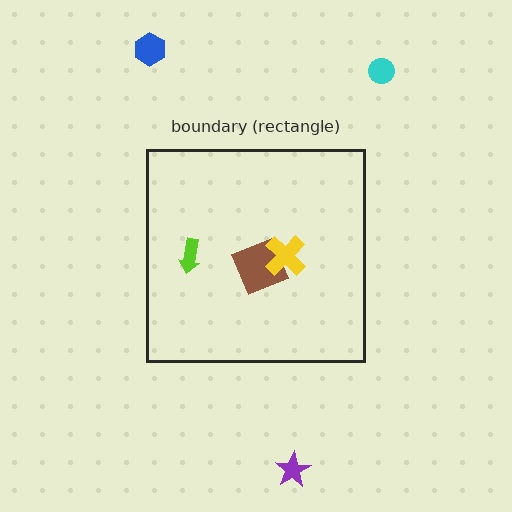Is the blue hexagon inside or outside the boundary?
Outside.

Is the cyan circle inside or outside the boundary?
Outside.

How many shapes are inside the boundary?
3 inside, 3 outside.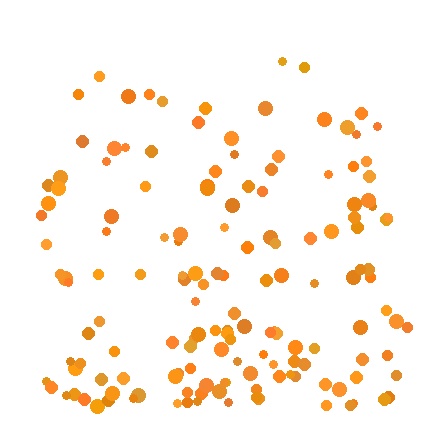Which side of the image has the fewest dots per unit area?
The top.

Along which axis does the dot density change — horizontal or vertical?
Vertical.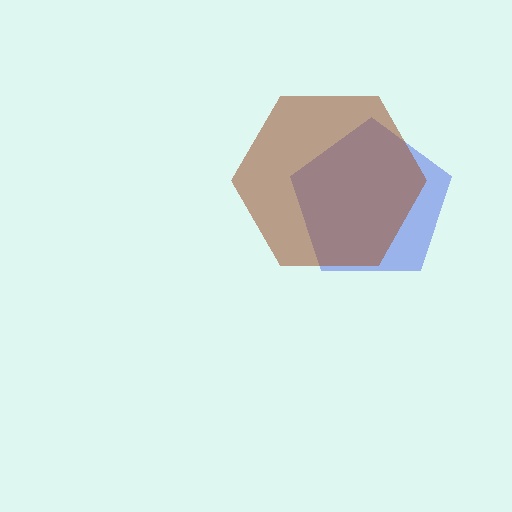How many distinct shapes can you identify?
There are 2 distinct shapes: a blue pentagon, a brown hexagon.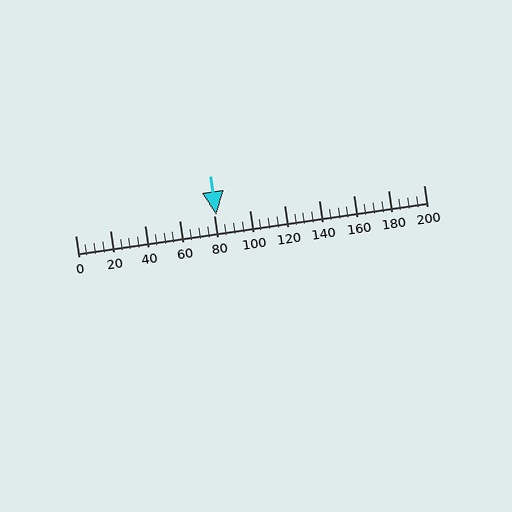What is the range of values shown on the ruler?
The ruler shows values from 0 to 200.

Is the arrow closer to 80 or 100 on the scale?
The arrow is closer to 80.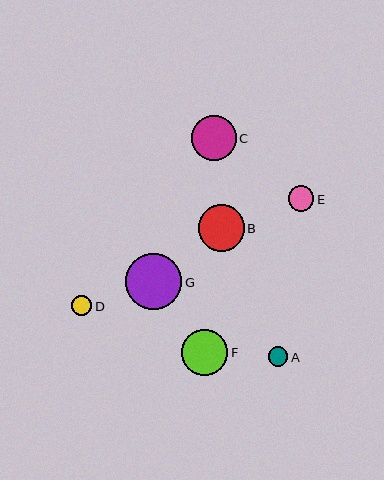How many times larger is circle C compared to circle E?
Circle C is approximately 1.7 times the size of circle E.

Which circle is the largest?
Circle G is the largest with a size of approximately 56 pixels.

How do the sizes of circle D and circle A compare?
Circle D and circle A are approximately the same size.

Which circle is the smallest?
Circle A is the smallest with a size of approximately 20 pixels.